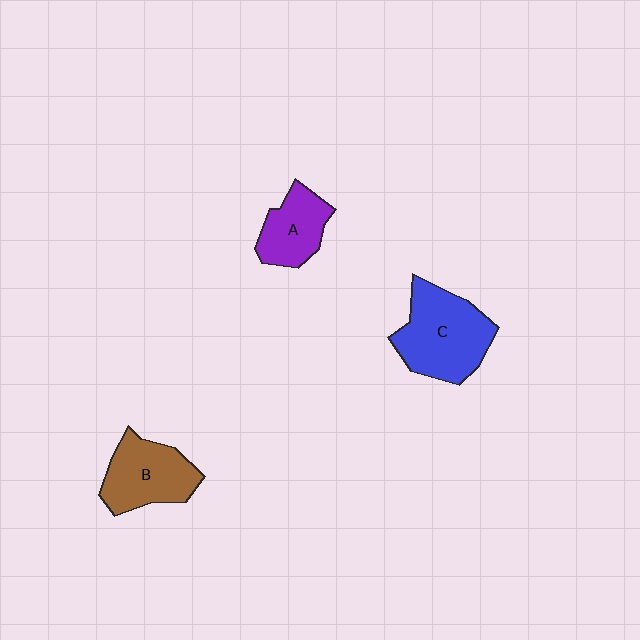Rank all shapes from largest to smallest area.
From largest to smallest: C (blue), B (brown), A (purple).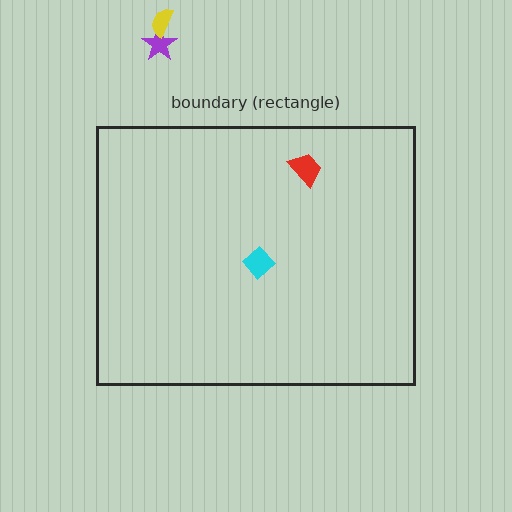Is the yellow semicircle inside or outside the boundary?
Outside.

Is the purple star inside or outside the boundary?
Outside.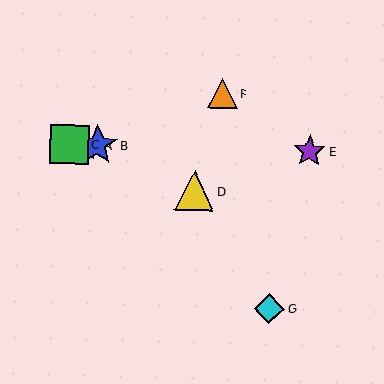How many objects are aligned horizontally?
4 objects (A, B, C, E) are aligned horizontally.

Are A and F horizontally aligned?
No, A is at y≈145 and F is at y≈94.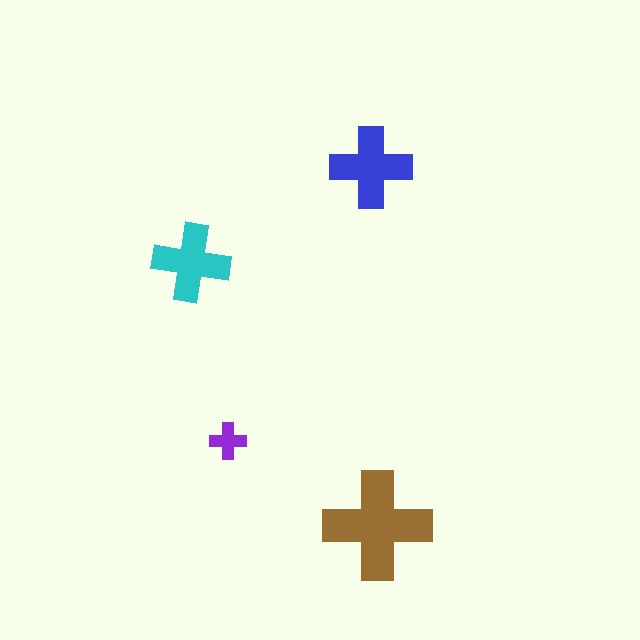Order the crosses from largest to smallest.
the brown one, the blue one, the cyan one, the purple one.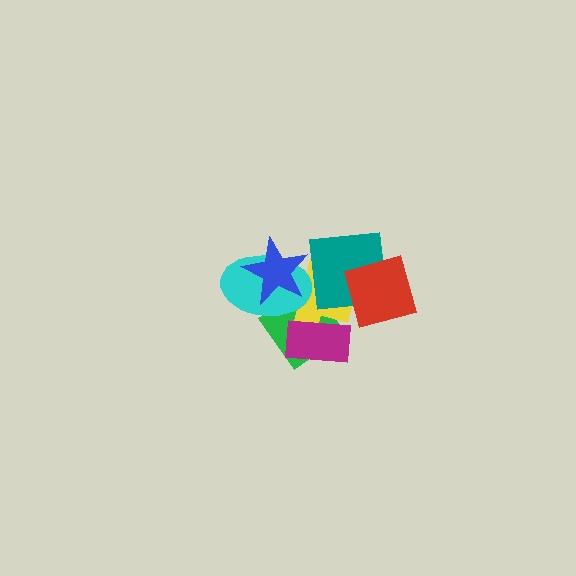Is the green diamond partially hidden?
Yes, it is partially covered by another shape.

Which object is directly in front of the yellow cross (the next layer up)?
The cyan ellipse is directly in front of the yellow cross.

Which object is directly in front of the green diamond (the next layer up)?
The yellow cross is directly in front of the green diamond.